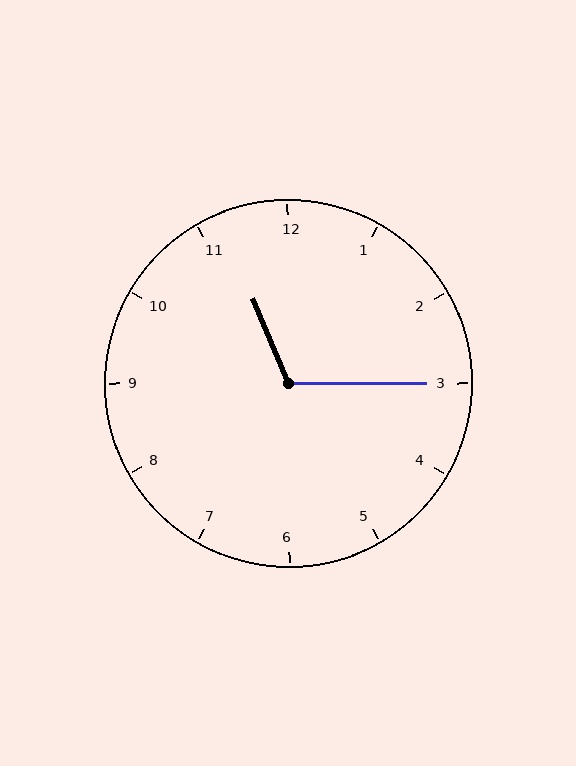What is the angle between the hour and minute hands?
Approximately 112 degrees.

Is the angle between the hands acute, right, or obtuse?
It is obtuse.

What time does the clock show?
11:15.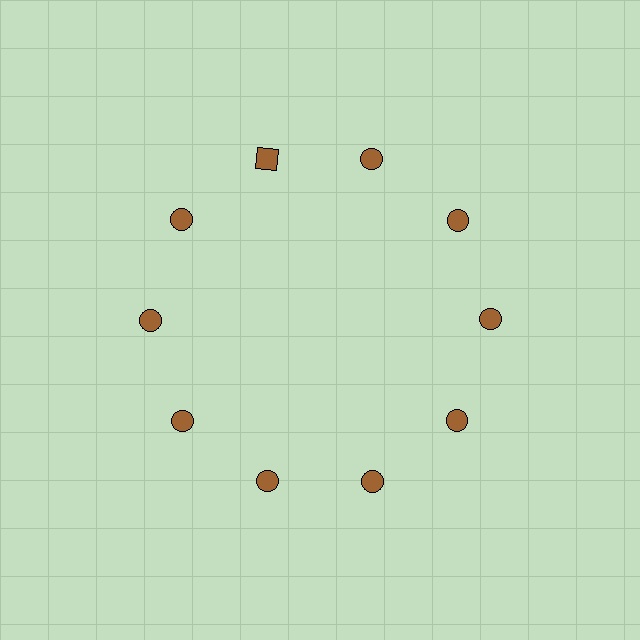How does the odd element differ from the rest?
It has a different shape: square instead of circle.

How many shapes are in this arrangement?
There are 10 shapes arranged in a ring pattern.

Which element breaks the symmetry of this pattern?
The brown square at roughly the 11 o'clock position breaks the symmetry. All other shapes are brown circles.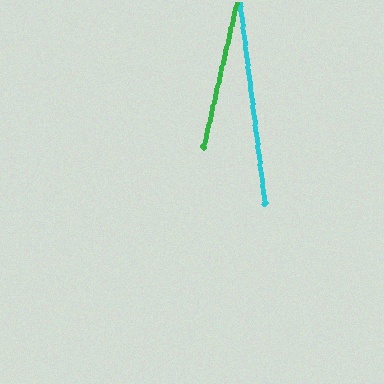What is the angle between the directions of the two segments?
Approximately 20 degrees.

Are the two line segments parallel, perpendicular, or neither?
Neither parallel nor perpendicular — they differ by about 20°.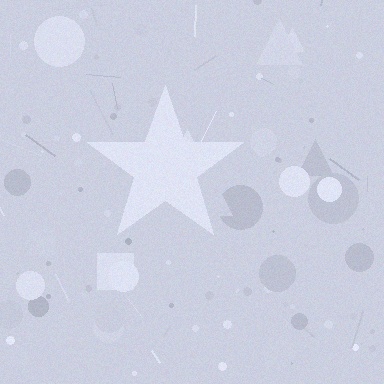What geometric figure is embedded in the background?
A star is embedded in the background.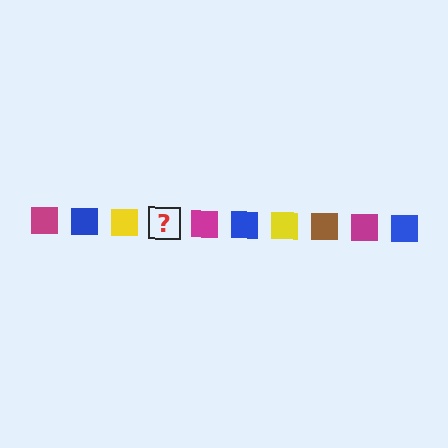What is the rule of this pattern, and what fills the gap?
The rule is that the pattern cycles through magenta, blue, yellow, brown squares. The gap should be filled with a brown square.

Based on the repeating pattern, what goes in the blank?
The blank should be a brown square.